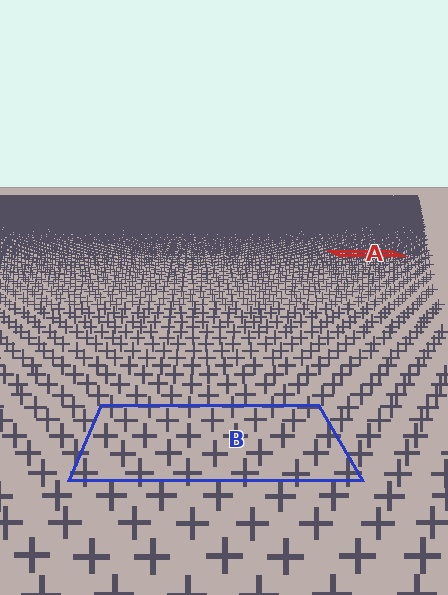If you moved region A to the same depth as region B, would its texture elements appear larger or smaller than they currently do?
They would appear larger. At a closer depth, the same texture elements are projected at a bigger on-screen size.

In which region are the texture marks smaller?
The texture marks are smaller in region A, because it is farther away.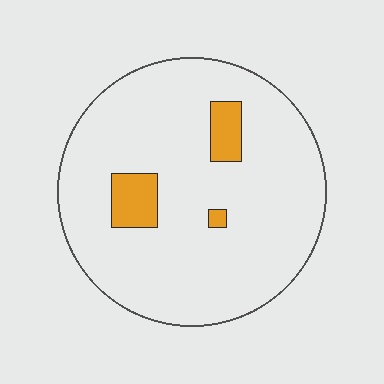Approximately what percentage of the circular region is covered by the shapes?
Approximately 10%.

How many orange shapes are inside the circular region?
3.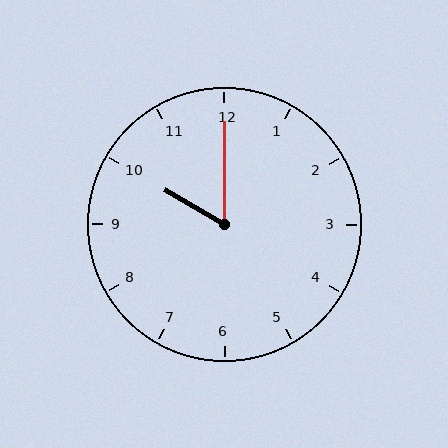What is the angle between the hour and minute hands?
Approximately 60 degrees.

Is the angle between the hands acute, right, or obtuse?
It is acute.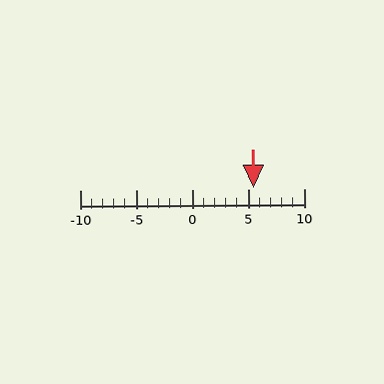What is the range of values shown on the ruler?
The ruler shows values from -10 to 10.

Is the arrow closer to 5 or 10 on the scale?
The arrow is closer to 5.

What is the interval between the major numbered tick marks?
The major tick marks are spaced 5 units apart.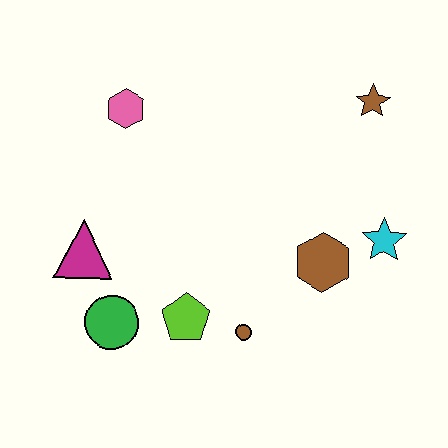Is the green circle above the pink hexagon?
No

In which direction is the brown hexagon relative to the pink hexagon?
The brown hexagon is to the right of the pink hexagon.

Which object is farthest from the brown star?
The green circle is farthest from the brown star.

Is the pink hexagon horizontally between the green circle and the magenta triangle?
No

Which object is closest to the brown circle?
The lime pentagon is closest to the brown circle.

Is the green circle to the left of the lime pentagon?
Yes